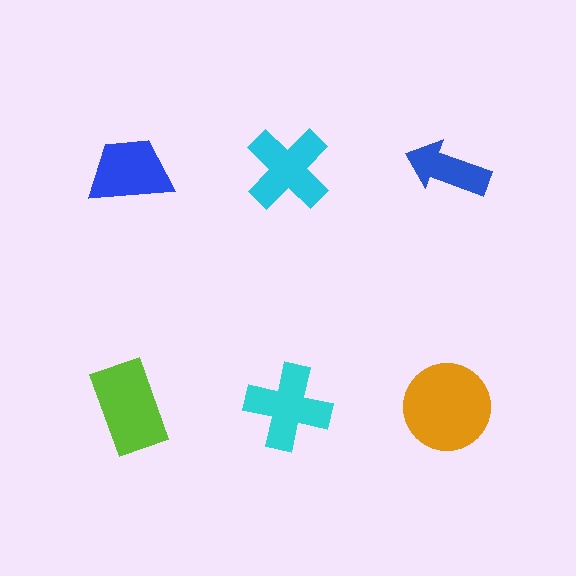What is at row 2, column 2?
A cyan cross.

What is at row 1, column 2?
A cyan cross.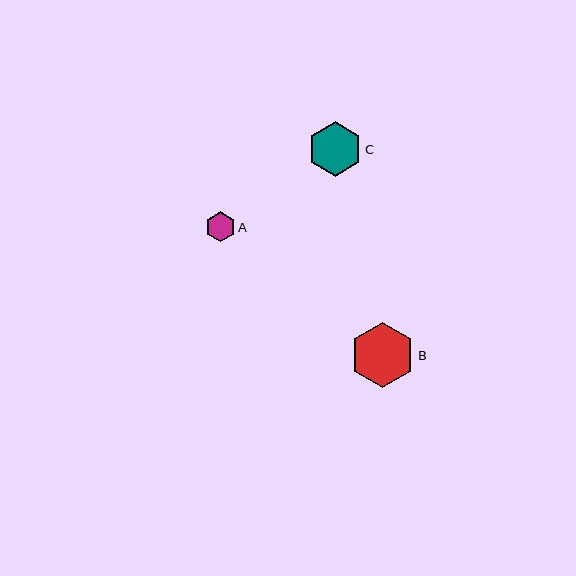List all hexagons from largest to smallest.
From largest to smallest: B, C, A.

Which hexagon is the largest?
Hexagon B is the largest with a size of approximately 65 pixels.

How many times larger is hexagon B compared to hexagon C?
Hexagon B is approximately 1.2 times the size of hexagon C.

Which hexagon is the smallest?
Hexagon A is the smallest with a size of approximately 30 pixels.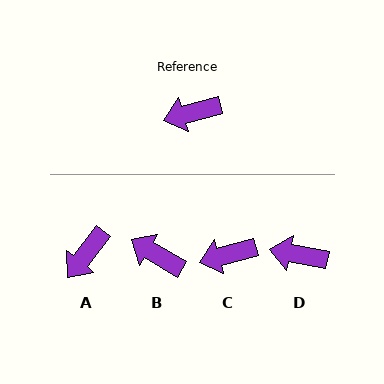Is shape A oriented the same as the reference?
No, it is off by about 37 degrees.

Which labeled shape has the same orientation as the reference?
C.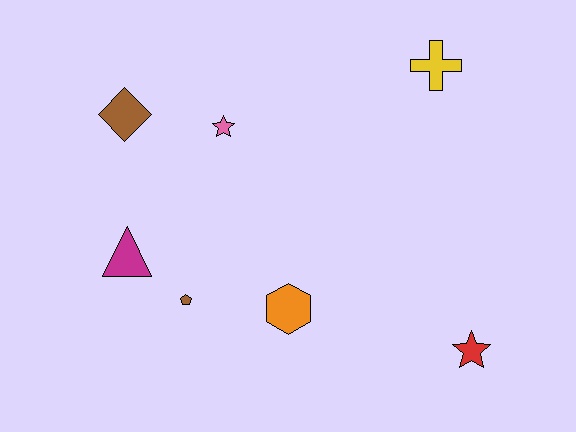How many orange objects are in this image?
There is 1 orange object.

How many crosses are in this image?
There is 1 cross.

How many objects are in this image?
There are 7 objects.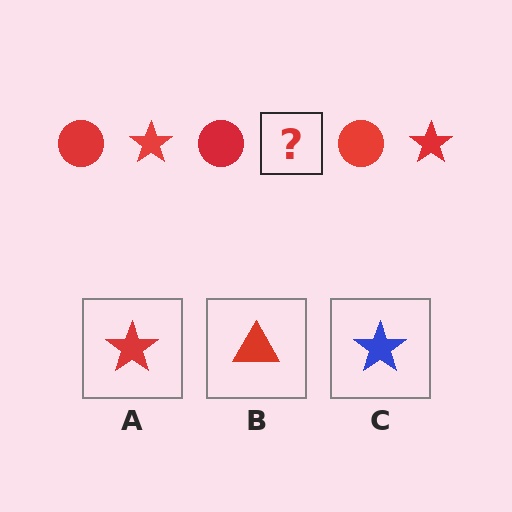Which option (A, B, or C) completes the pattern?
A.